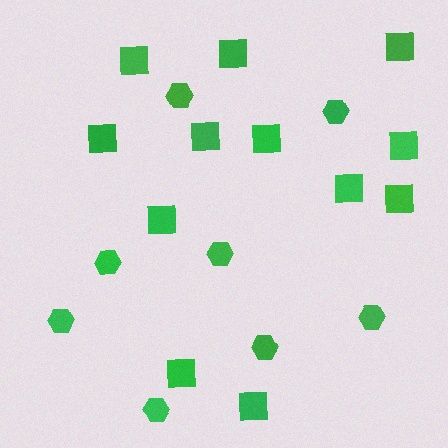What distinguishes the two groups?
There are 2 groups: one group of squares (12) and one group of hexagons (8).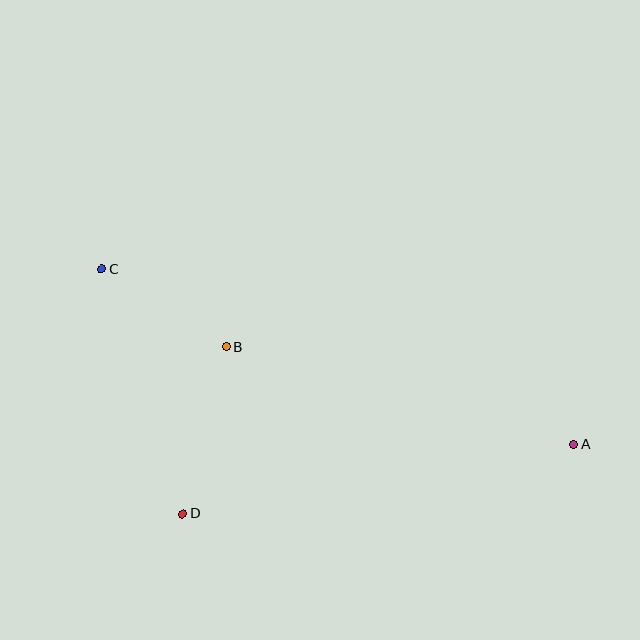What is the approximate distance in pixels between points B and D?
The distance between B and D is approximately 172 pixels.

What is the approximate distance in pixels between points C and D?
The distance between C and D is approximately 258 pixels.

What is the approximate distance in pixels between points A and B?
The distance between A and B is approximately 361 pixels.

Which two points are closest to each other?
Points B and C are closest to each other.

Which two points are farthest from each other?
Points A and C are farthest from each other.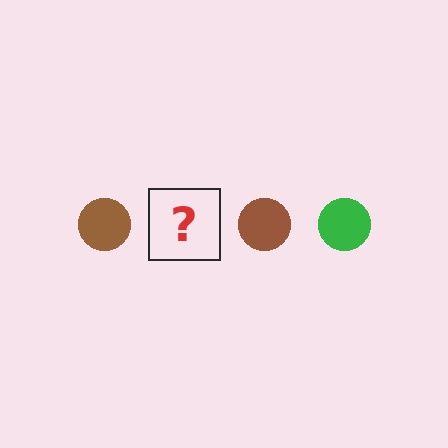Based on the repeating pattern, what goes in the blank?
The blank should be a green circle.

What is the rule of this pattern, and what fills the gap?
The rule is that the pattern cycles through brown, green circles. The gap should be filled with a green circle.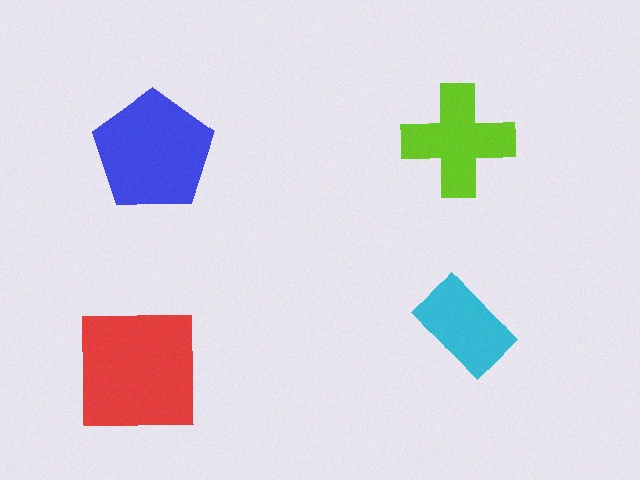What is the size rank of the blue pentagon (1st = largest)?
2nd.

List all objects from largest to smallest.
The red square, the blue pentagon, the lime cross, the cyan rectangle.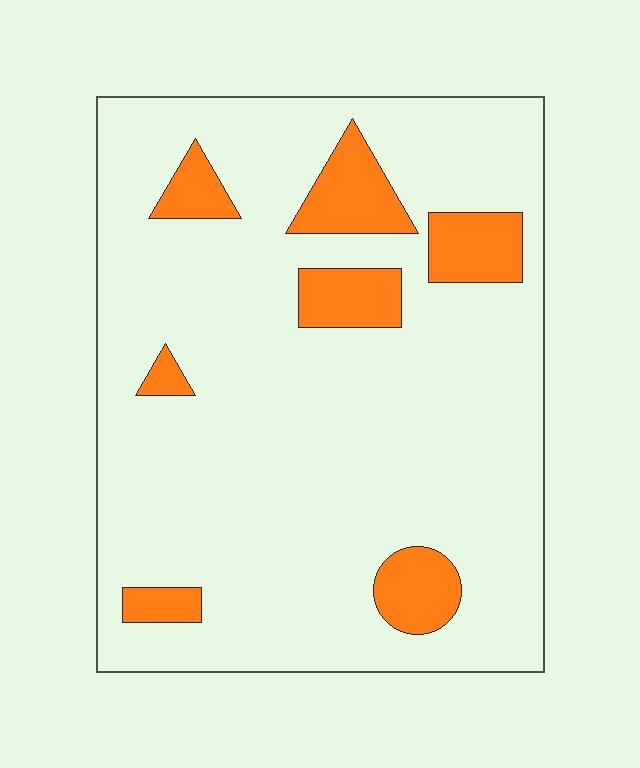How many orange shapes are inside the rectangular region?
7.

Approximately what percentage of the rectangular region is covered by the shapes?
Approximately 15%.